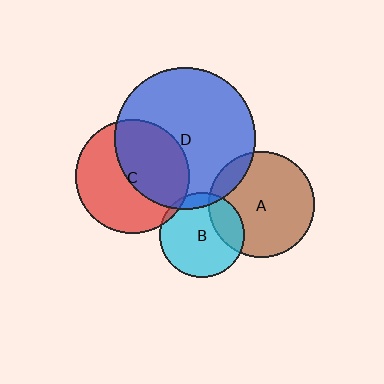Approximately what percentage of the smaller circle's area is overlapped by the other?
Approximately 5%.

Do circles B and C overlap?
Yes.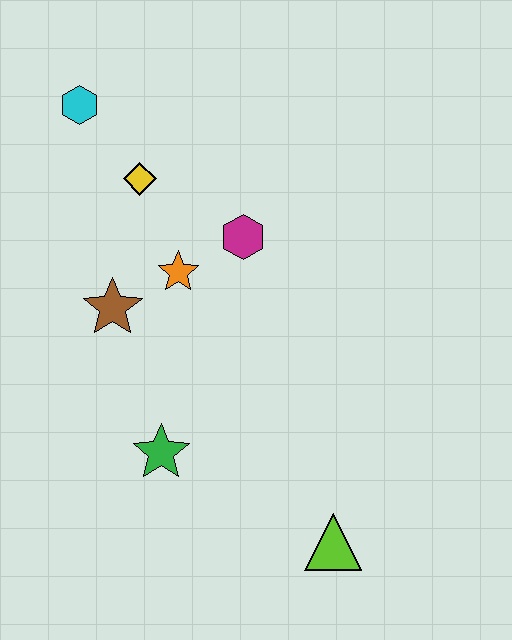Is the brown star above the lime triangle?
Yes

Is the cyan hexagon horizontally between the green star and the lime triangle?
No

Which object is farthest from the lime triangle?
The cyan hexagon is farthest from the lime triangle.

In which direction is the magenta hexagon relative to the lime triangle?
The magenta hexagon is above the lime triangle.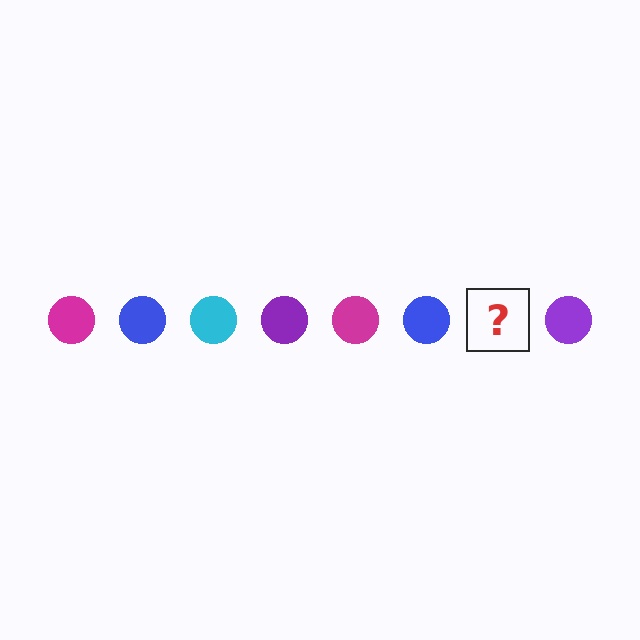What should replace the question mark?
The question mark should be replaced with a cyan circle.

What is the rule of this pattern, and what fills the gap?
The rule is that the pattern cycles through magenta, blue, cyan, purple circles. The gap should be filled with a cyan circle.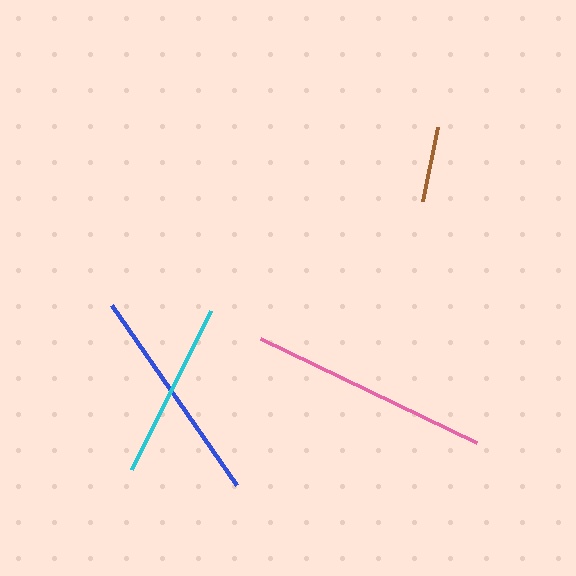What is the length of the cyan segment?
The cyan segment is approximately 177 pixels long.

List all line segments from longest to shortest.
From longest to shortest: pink, blue, cyan, brown.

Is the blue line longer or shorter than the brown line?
The blue line is longer than the brown line.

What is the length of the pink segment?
The pink segment is approximately 239 pixels long.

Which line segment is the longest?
The pink line is the longest at approximately 239 pixels.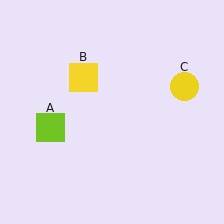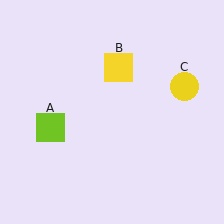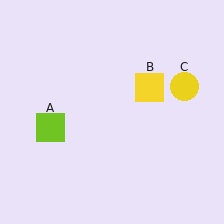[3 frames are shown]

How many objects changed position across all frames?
1 object changed position: yellow square (object B).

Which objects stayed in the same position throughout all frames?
Lime square (object A) and yellow circle (object C) remained stationary.